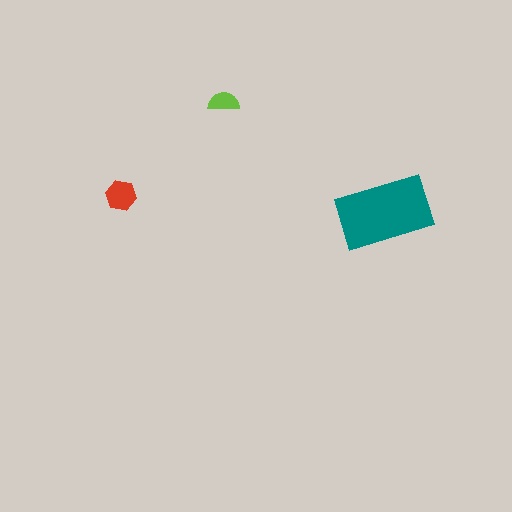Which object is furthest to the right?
The teal rectangle is rightmost.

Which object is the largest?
The teal rectangle.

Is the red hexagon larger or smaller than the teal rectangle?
Smaller.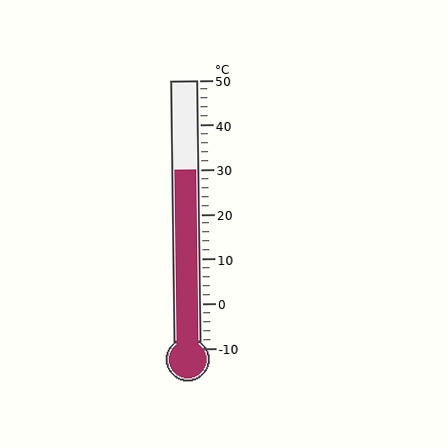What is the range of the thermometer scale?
The thermometer scale ranges from -10°C to 50°C.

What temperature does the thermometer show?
The thermometer shows approximately 30°C.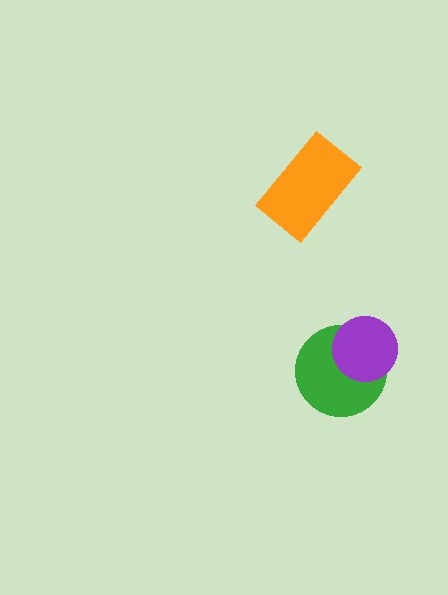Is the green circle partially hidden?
Yes, it is partially covered by another shape.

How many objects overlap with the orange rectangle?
0 objects overlap with the orange rectangle.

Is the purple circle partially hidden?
No, no other shape covers it.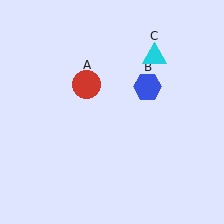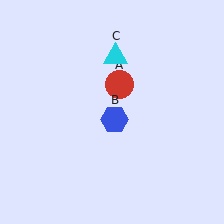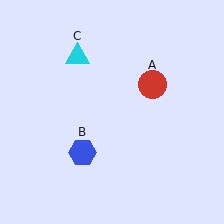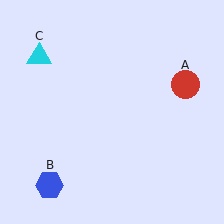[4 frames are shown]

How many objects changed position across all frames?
3 objects changed position: red circle (object A), blue hexagon (object B), cyan triangle (object C).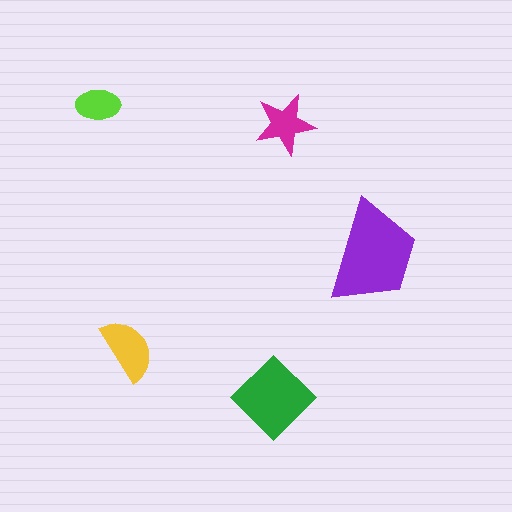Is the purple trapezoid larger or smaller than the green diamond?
Larger.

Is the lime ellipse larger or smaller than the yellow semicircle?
Smaller.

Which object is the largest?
The purple trapezoid.